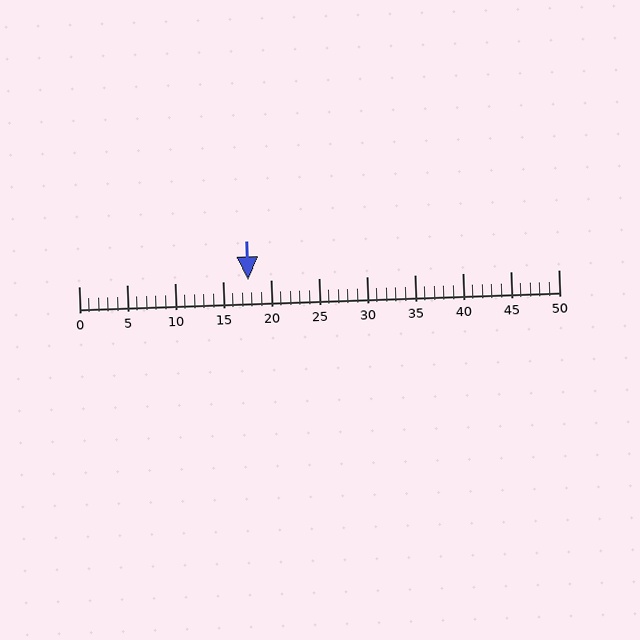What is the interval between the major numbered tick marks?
The major tick marks are spaced 5 units apart.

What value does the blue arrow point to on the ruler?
The blue arrow points to approximately 18.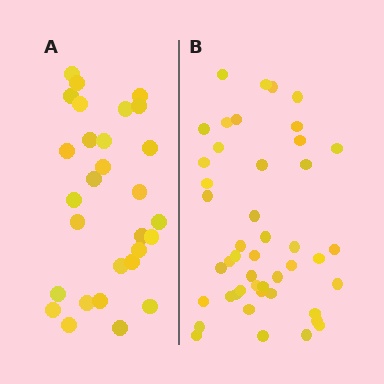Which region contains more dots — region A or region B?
Region B (the right region) has more dots.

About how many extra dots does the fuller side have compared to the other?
Region B has approximately 15 more dots than region A.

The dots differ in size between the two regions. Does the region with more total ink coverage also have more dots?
No. Region A has more total ink coverage because its dots are larger, but region B actually contains more individual dots. Total area can be misleading — the number of items is what matters here.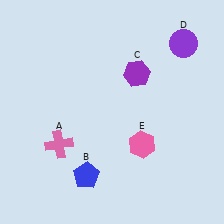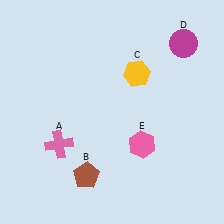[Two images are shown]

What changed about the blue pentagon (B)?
In Image 1, B is blue. In Image 2, it changed to brown.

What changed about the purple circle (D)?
In Image 1, D is purple. In Image 2, it changed to magenta.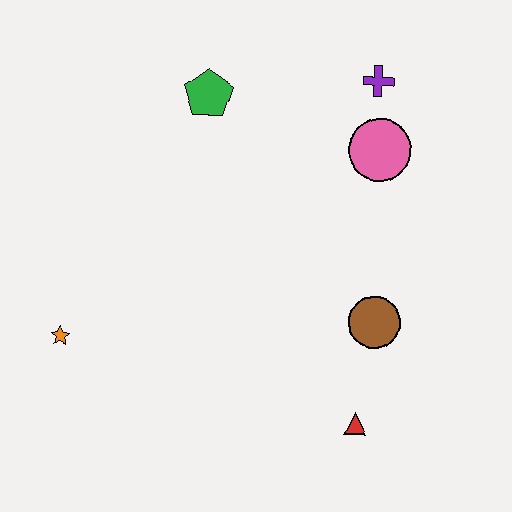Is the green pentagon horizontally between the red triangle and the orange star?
Yes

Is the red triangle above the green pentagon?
No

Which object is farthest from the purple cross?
The orange star is farthest from the purple cross.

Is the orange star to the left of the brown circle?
Yes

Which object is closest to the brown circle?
The red triangle is closest to the brown circle.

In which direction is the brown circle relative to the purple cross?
The brown circle is below the purple cross.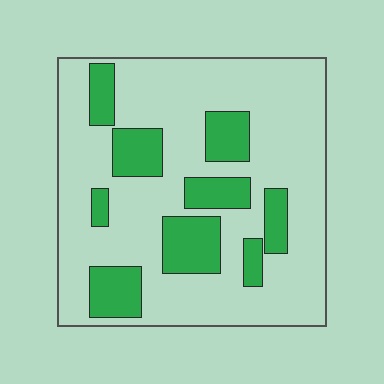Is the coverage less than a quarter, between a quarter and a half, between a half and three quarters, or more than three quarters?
Less than a quarter.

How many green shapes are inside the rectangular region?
9.